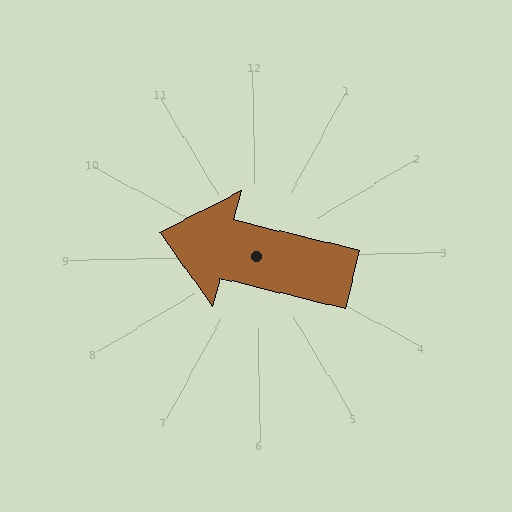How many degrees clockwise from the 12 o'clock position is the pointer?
Approximately 285 degrees.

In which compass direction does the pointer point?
West.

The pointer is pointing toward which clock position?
Roughly 9 o'clock.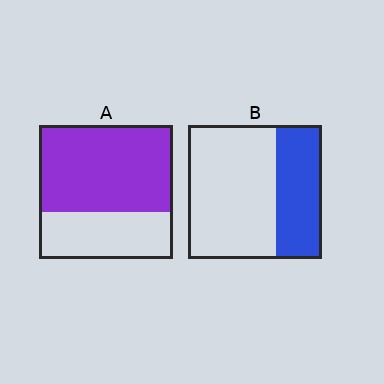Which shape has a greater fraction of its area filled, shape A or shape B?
Shape A.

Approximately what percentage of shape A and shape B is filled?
A is approximately 65% and B is approximately 35%.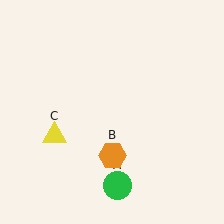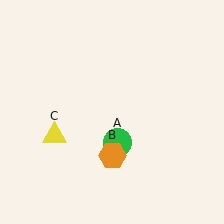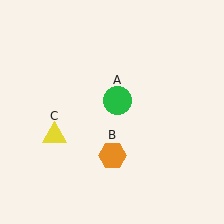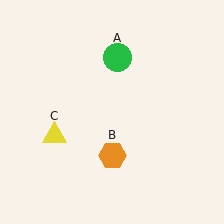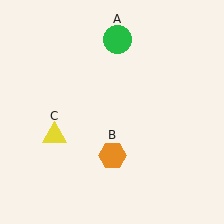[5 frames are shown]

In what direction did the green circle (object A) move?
The green circle (object A) moved up.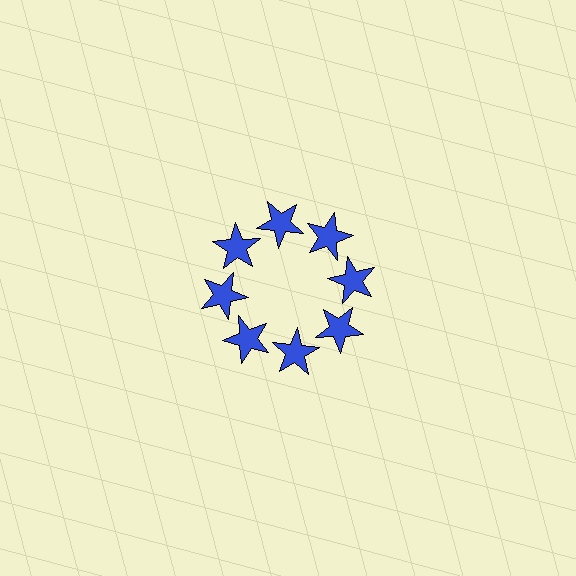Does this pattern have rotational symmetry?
Yes, this pattern has 8-fold rotational symmetry. It looks the same after rotating 45 degrees around the center.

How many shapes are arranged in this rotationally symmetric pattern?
There are 8 shapes, arranged in 8 groups of 1.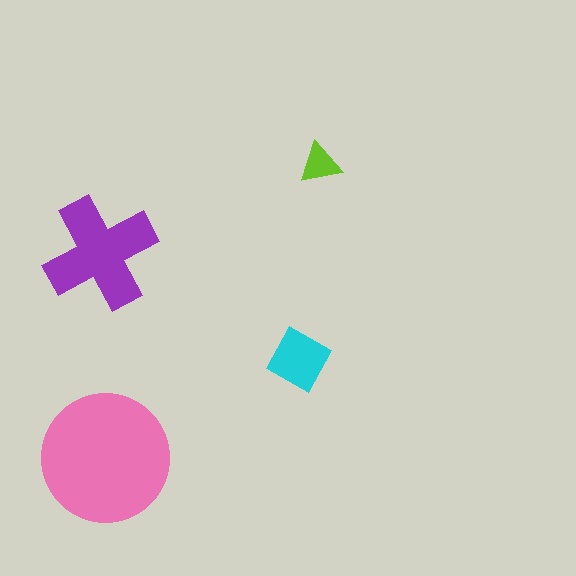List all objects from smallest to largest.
The lime triangle, the cyan diamond, the purple cross, the pink circle.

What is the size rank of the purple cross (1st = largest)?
2nd.